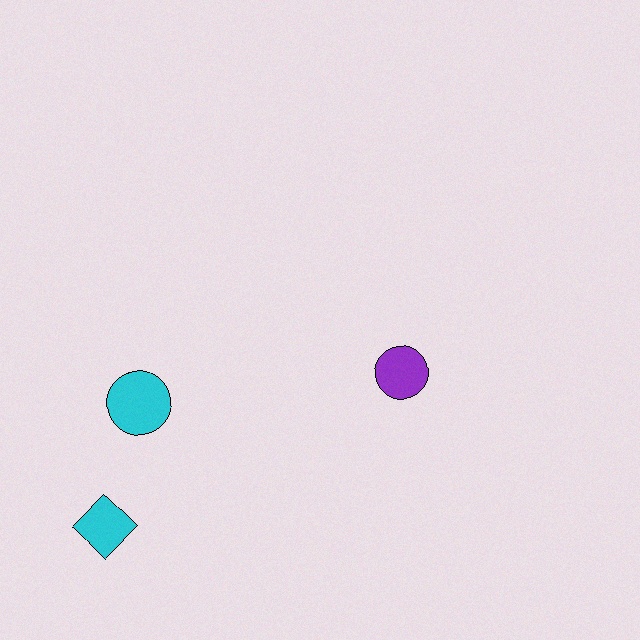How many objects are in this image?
There are 3 objects.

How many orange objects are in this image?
There are no orange objects.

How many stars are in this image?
There are no stars.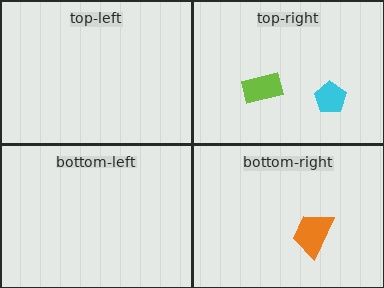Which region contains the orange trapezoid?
The bottom-right region.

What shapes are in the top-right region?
The lime rectangle, the cyan pentagon.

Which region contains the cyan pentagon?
The top-right region.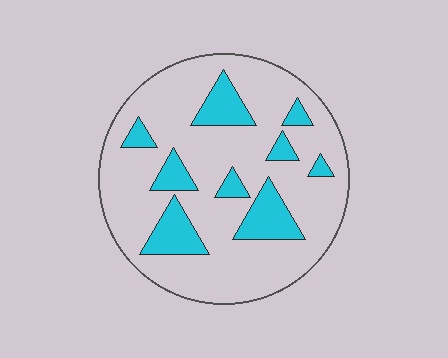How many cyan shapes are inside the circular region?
9.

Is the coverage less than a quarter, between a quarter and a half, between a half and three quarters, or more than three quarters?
Less than a quarter.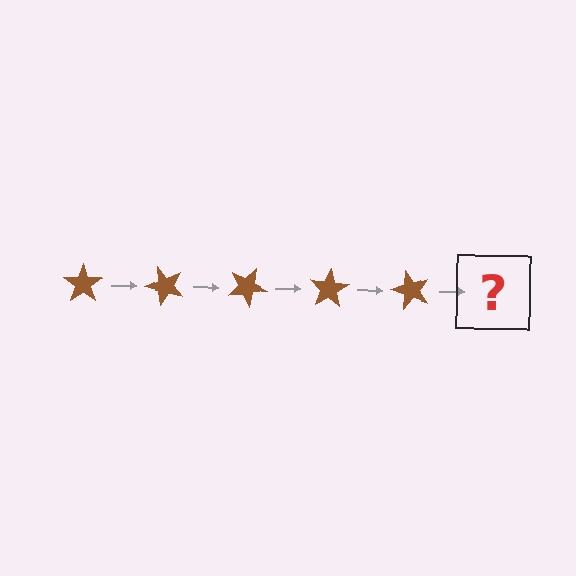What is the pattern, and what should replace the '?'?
The pattern is that the star rotates 50 degrees each step. The '?' should be a brown star rotated 250 degrees.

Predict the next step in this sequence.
The next step is a brown star rotated 250 degrees.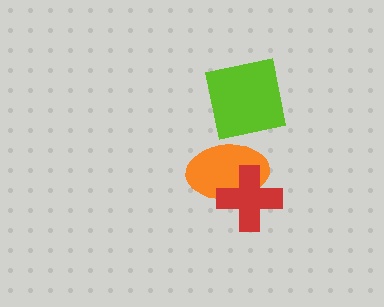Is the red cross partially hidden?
No, no other shape covers it.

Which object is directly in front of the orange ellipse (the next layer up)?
The red cross is directly in front of the orange ellipse.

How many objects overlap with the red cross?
1 object overlaps with the red cross.